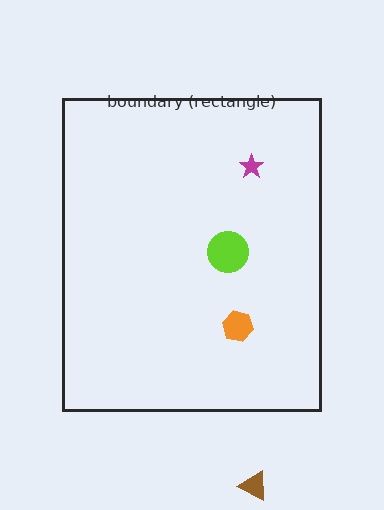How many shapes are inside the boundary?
3 inside, 1 outside.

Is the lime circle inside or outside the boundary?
Inside.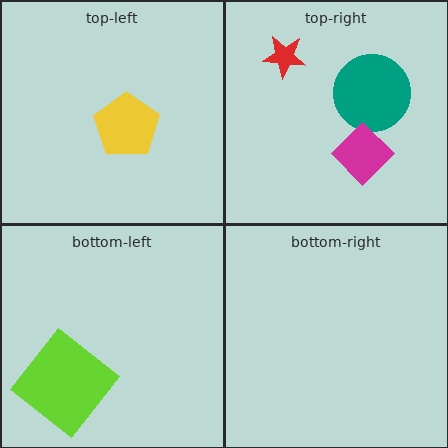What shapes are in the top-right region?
The teal circle, the red star, the magenta diamond.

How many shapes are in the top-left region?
1.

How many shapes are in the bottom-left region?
1.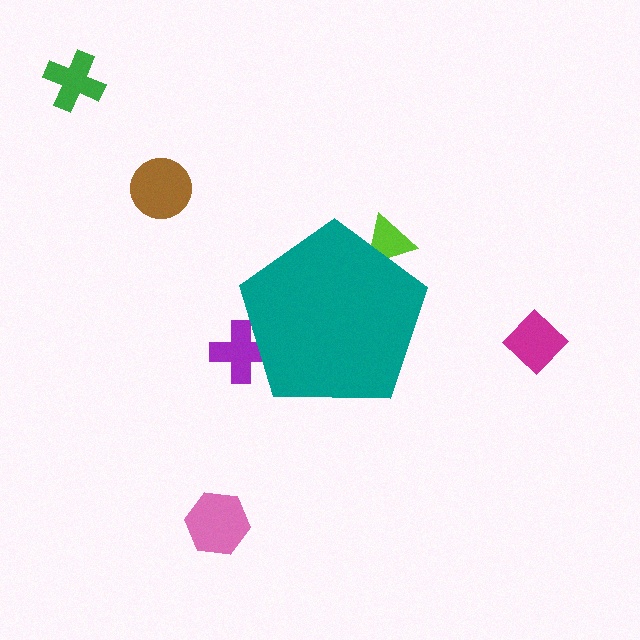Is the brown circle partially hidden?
No, the brown circle is fully visible.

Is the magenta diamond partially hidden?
No, the magenta diamond is fully visible.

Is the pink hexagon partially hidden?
No, the pink hexagon is fully visible.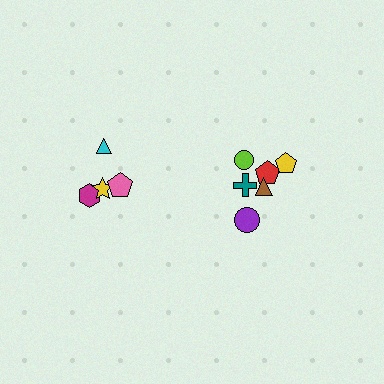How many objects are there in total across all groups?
There are 10 objects.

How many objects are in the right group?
There are 6 objects.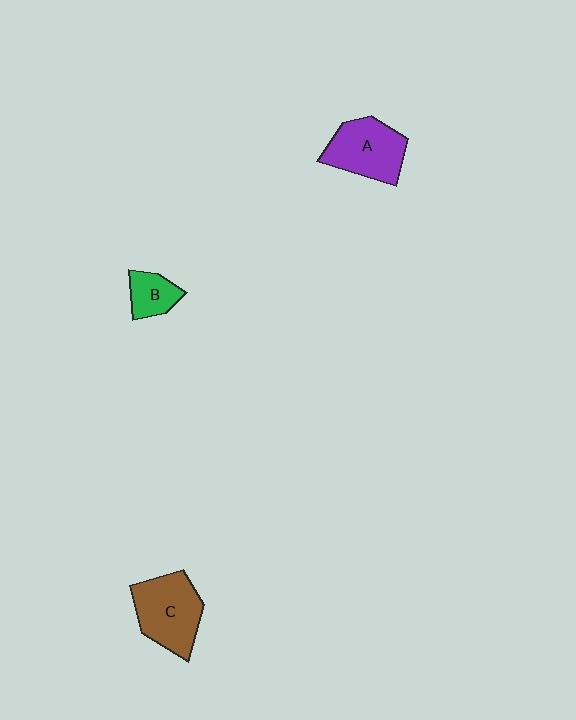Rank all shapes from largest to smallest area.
From largest to smallest: C (brown), A (purple), B (green).